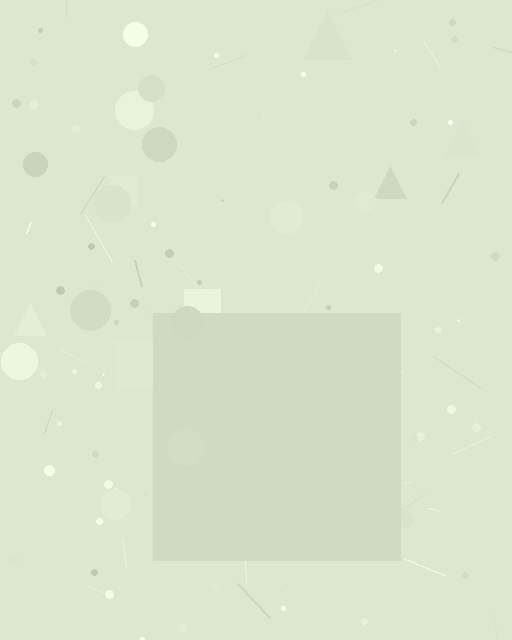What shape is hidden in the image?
A square is hidden in the image.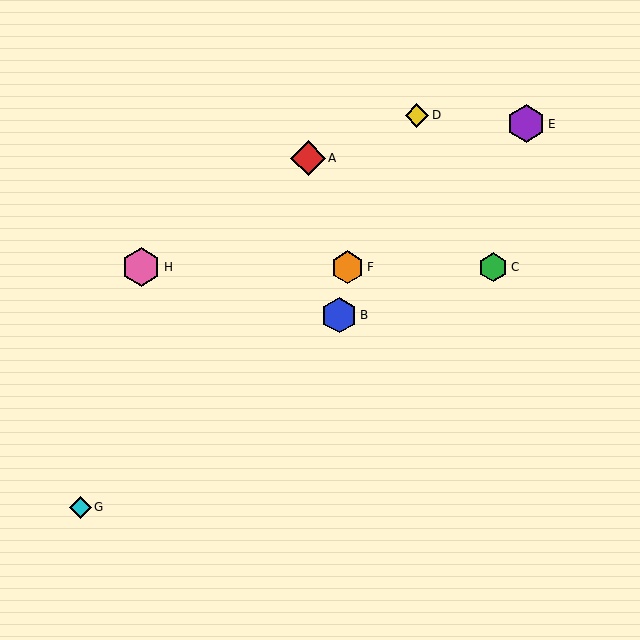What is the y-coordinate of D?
Object D is at y≈115.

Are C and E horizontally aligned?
No, C is at y≈267 and E is at y≈124.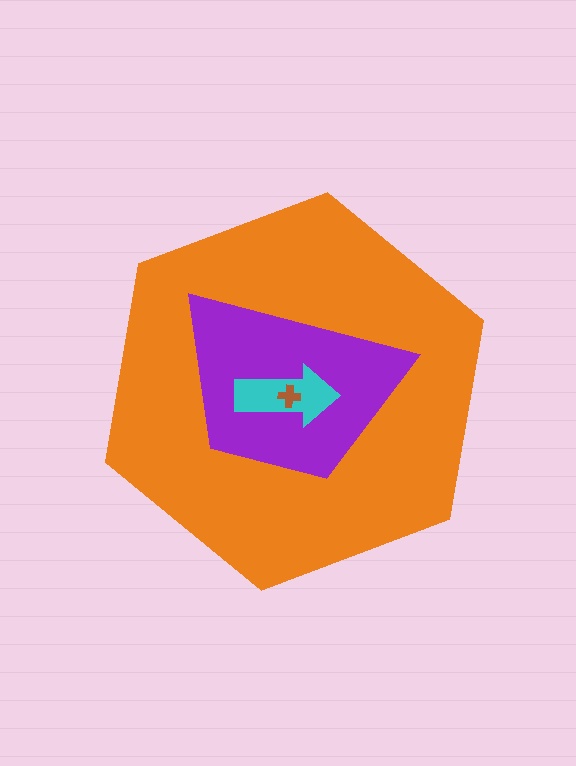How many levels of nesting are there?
4.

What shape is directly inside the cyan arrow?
The brown cross.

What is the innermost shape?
The brown cross.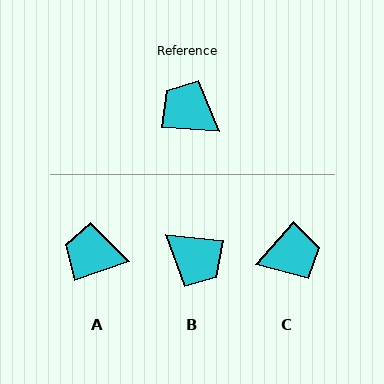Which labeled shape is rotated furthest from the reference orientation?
B, about 178 degrees away.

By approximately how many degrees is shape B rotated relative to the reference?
Approximately 178 degrees counter-clockwise.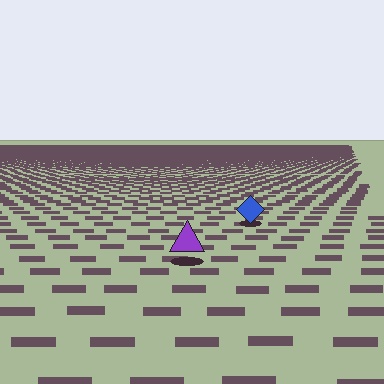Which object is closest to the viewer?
The purple triangle is closest. The texture marks near it are larger and more spread out.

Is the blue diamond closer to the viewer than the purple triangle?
No. The purple triangle is closer — you can tell from the texture gradient: the ground texture is coarser near it.